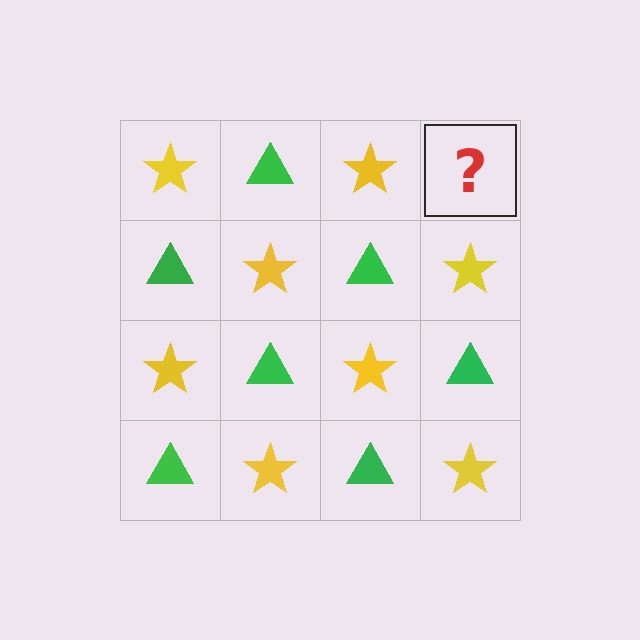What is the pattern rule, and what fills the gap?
The rule is that it alternates yellow star and green triangle in a checkerboard pattern. The gap should be filled with a green triangle.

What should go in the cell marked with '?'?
The missing cell should contain a green triangle.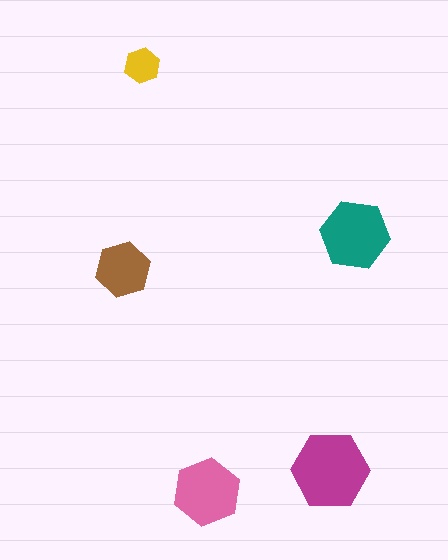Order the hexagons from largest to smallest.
the magenta one, the teal one, the pink one, the brown one, the yellow one.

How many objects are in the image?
There are 5 objects in the image.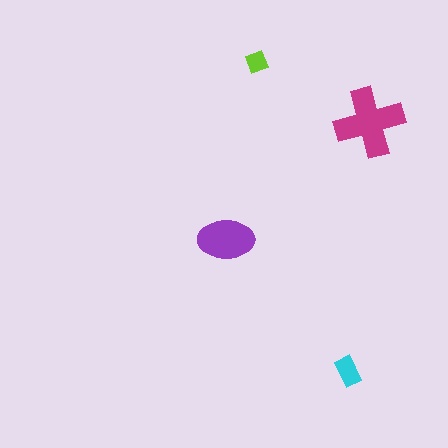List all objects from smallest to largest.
The lime diamond, the cyan rectangle, the purple ellipse, the magenta cross.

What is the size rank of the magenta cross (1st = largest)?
1st.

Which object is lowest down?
The cyan rectangle is bottommost.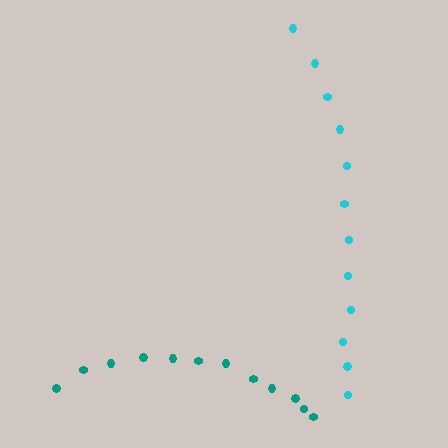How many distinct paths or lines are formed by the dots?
There are 2 distinct paths.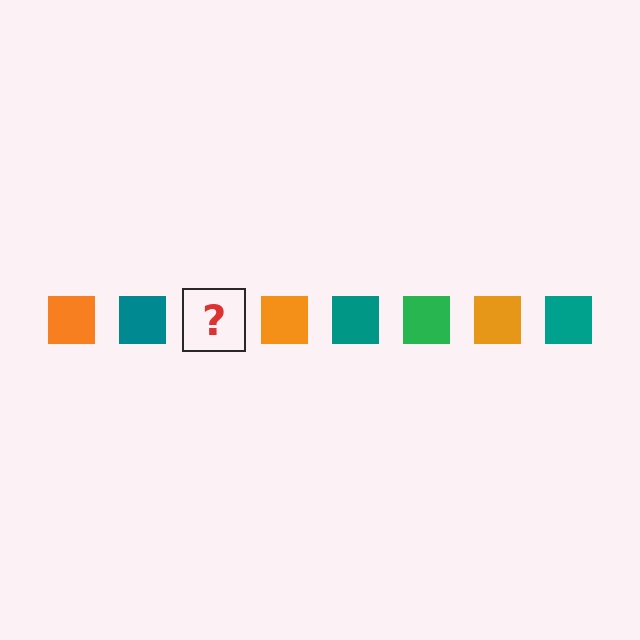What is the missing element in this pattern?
The missing element is a green square.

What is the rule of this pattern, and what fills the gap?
The rule is that the pattern cycles through orange, teal, green squares. The gap should be filled with a green square.